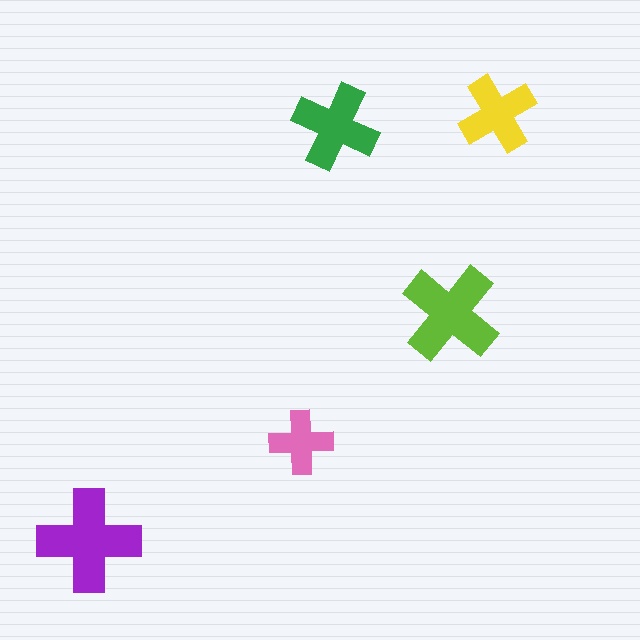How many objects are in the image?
There are 5 objects in the image.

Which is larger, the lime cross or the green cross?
The lime one.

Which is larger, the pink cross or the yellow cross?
The yellow one.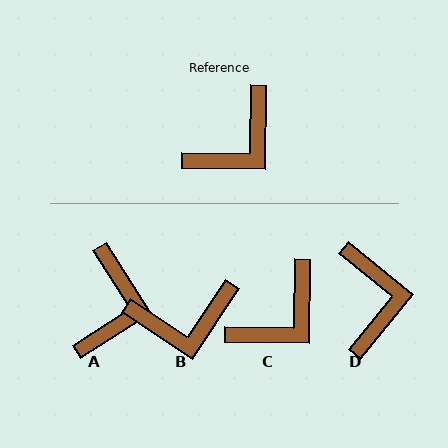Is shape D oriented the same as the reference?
No, it is off by about 52 degrees.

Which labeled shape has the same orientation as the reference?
C.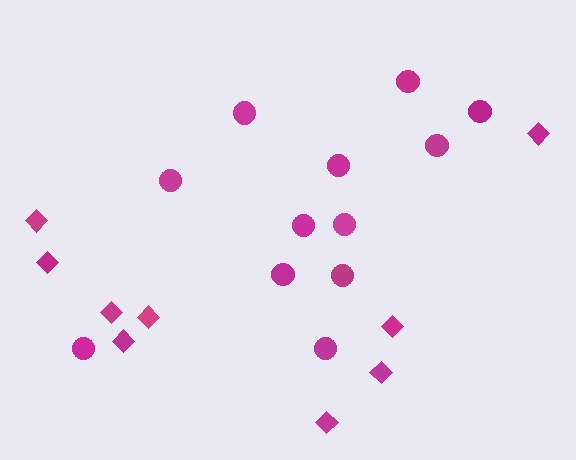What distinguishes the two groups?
There are 2 groups: one group of circles (12) and one group of diamonds (9).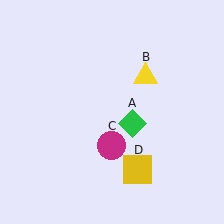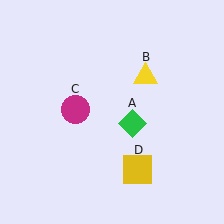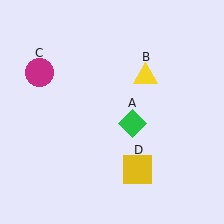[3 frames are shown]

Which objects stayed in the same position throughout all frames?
Green diamond (object A) and yellow triangle (object B) and yellow square (object D) remained stationary.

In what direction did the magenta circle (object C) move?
The magenta circle (object C) moved up and to the left.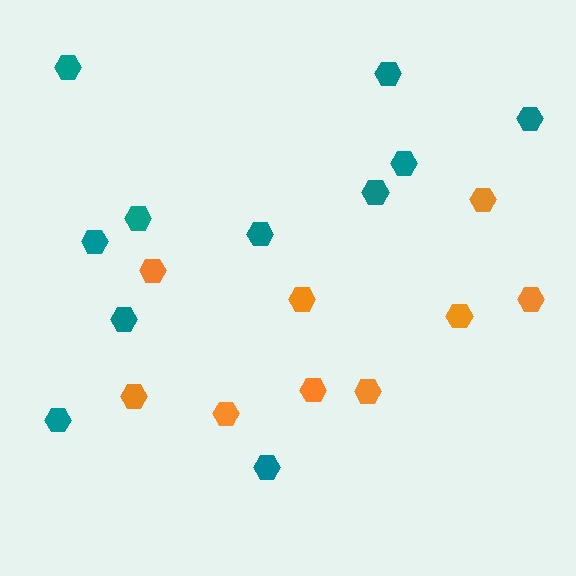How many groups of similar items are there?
There are 2 groups: one group of orange hexagons (9) and one group of teal hexagons (11).